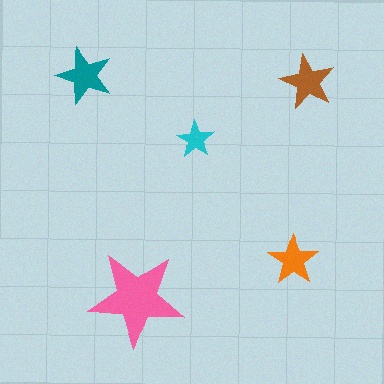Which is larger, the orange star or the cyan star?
The orange one.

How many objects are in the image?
There are 5 objects in the image.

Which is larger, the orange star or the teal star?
The teal one.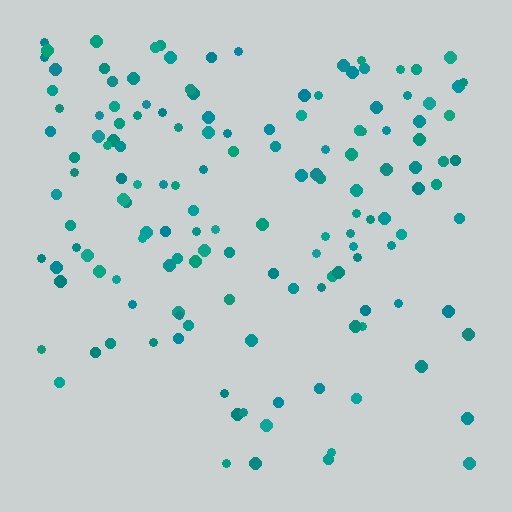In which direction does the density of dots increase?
From bottom to top, with the top side densest.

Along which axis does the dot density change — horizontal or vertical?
Vertical.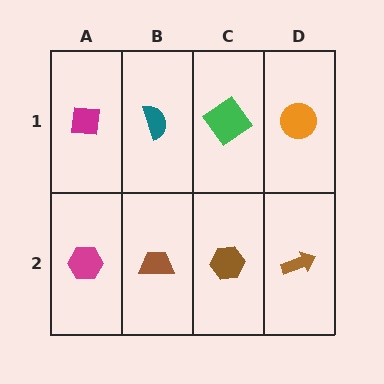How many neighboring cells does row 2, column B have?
3.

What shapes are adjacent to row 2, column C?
A green diamond (row 1, column C), a brown trapezoid (row 2, column B), a brown arrow (row 2, column D).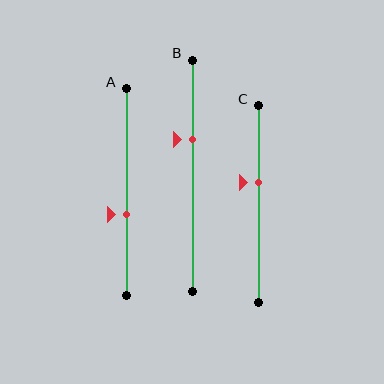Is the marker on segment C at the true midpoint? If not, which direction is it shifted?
No, the marker on segment C is shifted upward by about 11% of the segment length.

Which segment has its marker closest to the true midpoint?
Segment A has its marker closest to the true midpoint.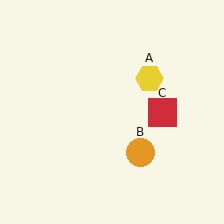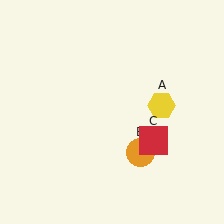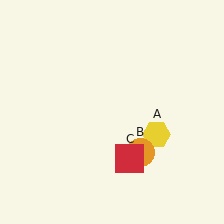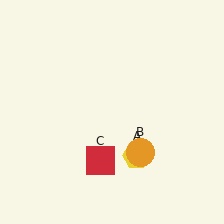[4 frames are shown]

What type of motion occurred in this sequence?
The yellow hexagon (object A), red square (object C) rotated clockwise around the center of the scene.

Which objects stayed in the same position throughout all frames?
Orange circle (object B) remained stationary.